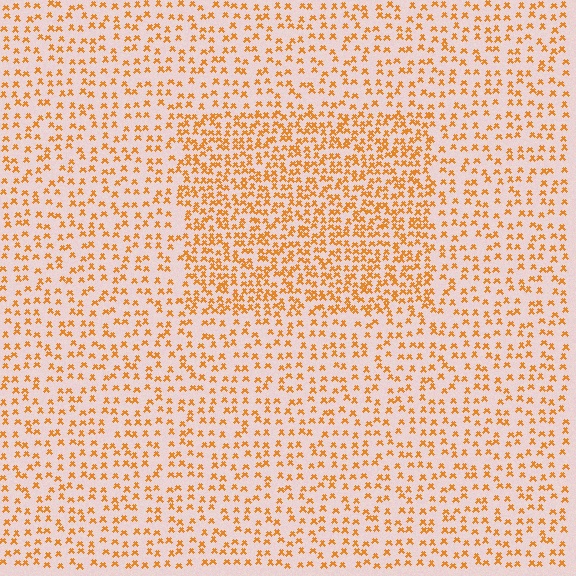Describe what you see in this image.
The image contains small orange elements arranged at two different densities. A rectangle-shaped region is visible where the elements are more densely packed than the surrounding area.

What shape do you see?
I see a rectangle.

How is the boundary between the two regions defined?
The boundary is defined by a change in element density (approximately 1.9x ratio). All elements are the same color, size, and shape.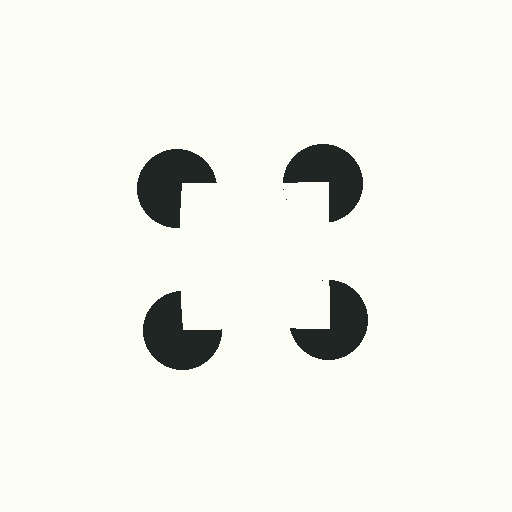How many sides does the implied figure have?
4 sides.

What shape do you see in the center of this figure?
An illusory square — its edges are inferred from the aligned wedge cuts in the pac-man discs, not physically drawn.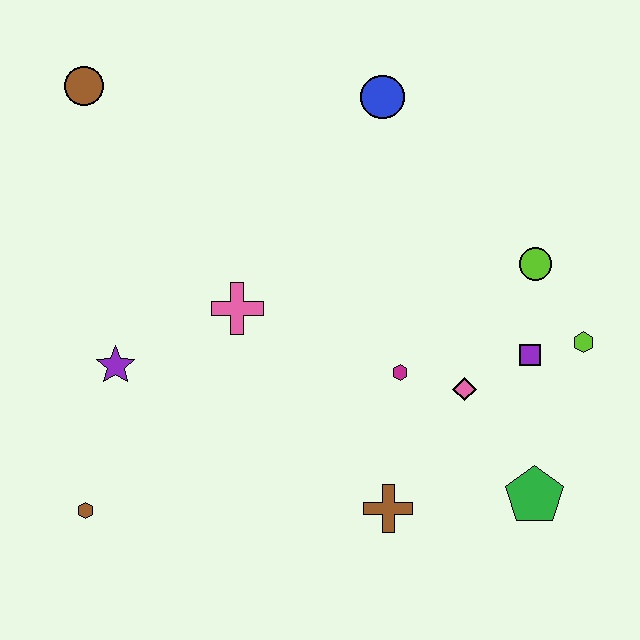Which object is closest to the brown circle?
The pink cross is closest to the brown circle.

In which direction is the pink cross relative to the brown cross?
The pink cross is above the brown cross.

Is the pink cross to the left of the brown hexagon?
No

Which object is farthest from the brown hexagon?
The lime hexagon is farthest from the brown hexagon.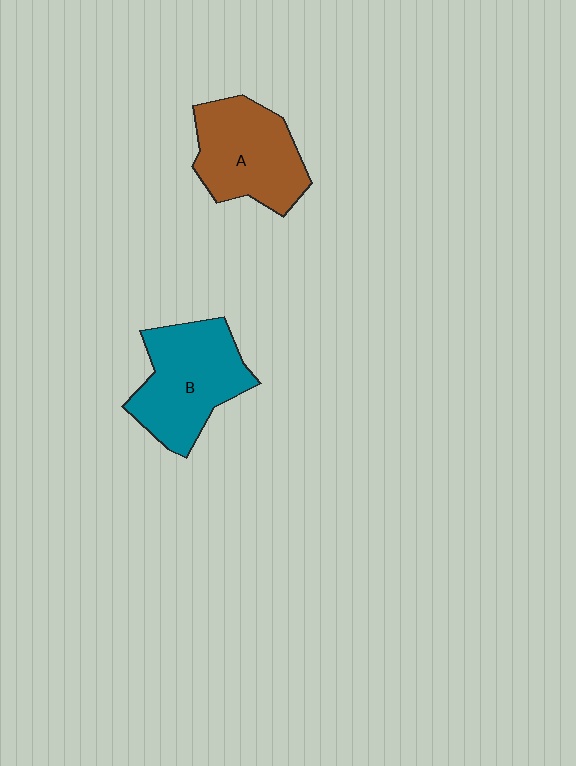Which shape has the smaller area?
Shape A (brown).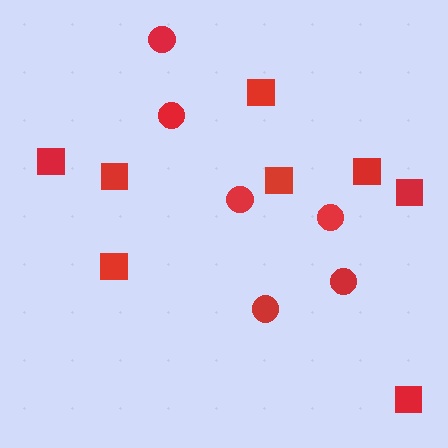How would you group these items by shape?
There are 2 groups: one group of circles (6) and one group of squares (8).